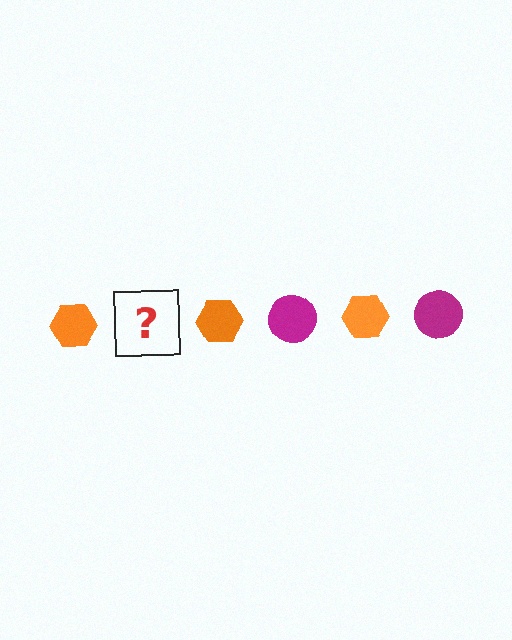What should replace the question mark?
The question mark should be replaced with a magenta circle.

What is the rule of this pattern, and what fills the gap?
The rule is that the pattern alternates between orange hexagon and magenta circle. The gap should be filled with a magenta circle.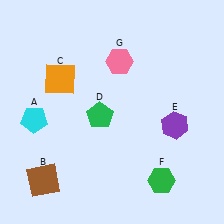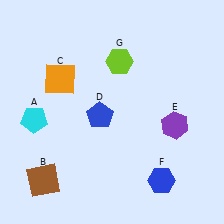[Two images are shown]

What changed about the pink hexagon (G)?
In Image 1, G is pink. In Image 2, it changed to lime.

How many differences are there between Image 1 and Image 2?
There are 3 differences between the two images.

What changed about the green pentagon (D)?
In Image 1, D is green. In Image 2, it changed to blue.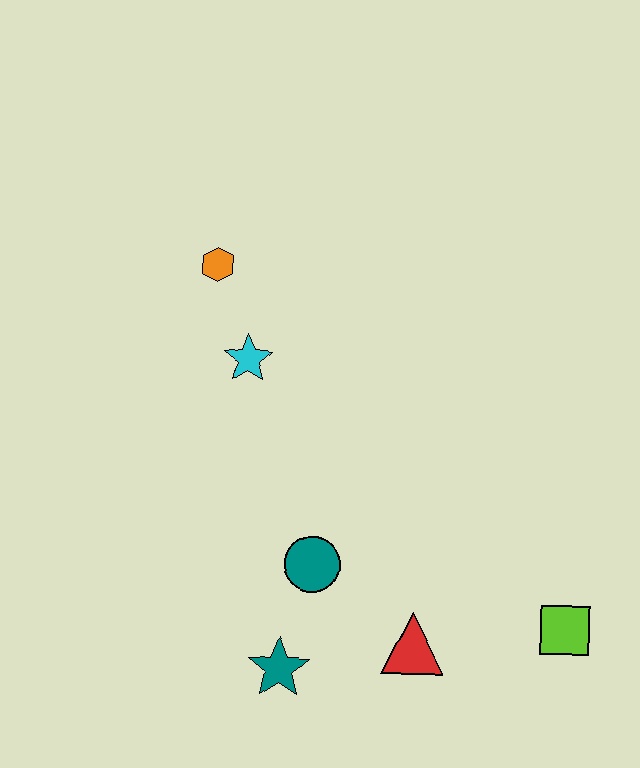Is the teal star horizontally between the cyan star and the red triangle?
Yes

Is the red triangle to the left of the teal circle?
No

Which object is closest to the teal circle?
The teal star is closest to the teal circle.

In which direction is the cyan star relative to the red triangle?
The cyan star is above the red triangle.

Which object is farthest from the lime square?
The orange hexagon is farthest from the lime square.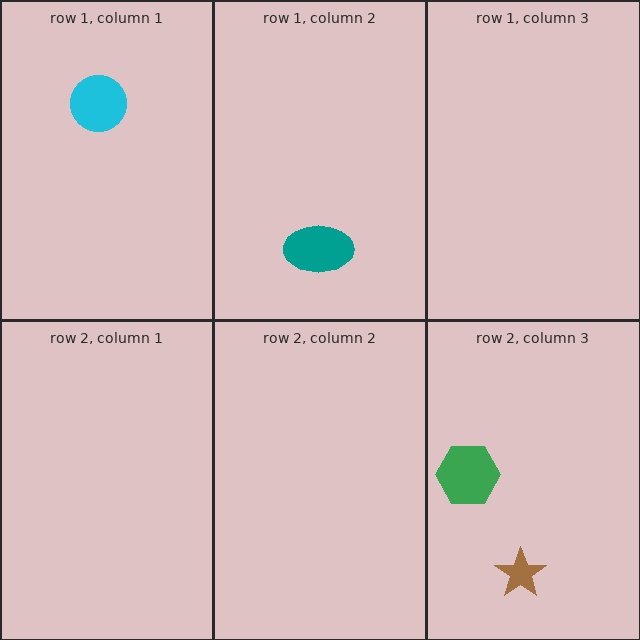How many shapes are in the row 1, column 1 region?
1.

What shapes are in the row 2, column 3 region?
The brown star, the green hexagon.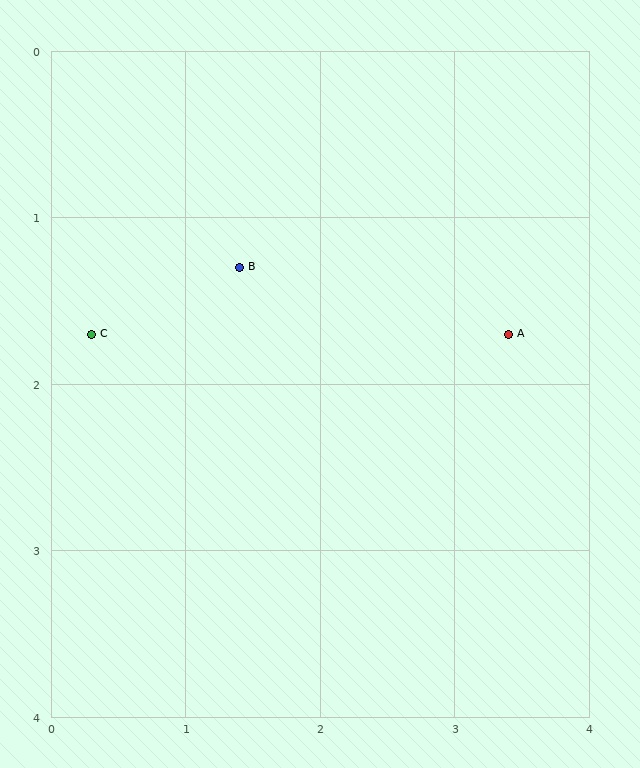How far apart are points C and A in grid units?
Points C and A are about 3.1 grid units apart.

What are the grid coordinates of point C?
Point C is at approximately (0.3, 1.7).